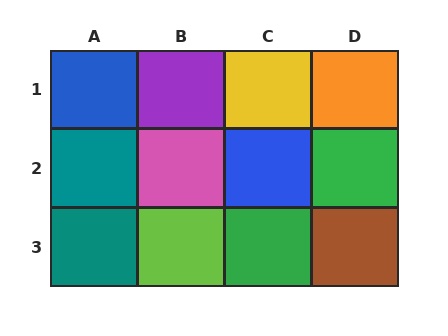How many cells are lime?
1 cell is lime.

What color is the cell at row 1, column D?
Orange.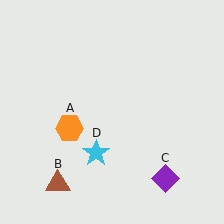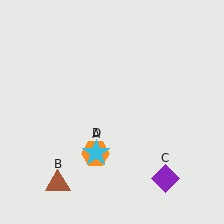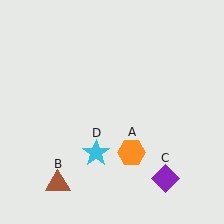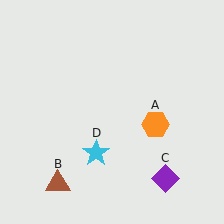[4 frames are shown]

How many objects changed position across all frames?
1 object changed position: orange hexagon (object A).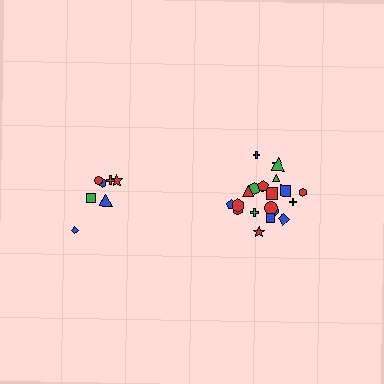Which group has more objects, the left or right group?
The right group.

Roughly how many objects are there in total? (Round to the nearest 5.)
Roughly 30 objects in total.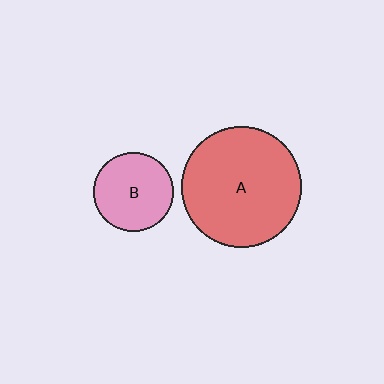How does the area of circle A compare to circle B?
Approximately 2.3 times.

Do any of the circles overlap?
No, none of the circles overlap.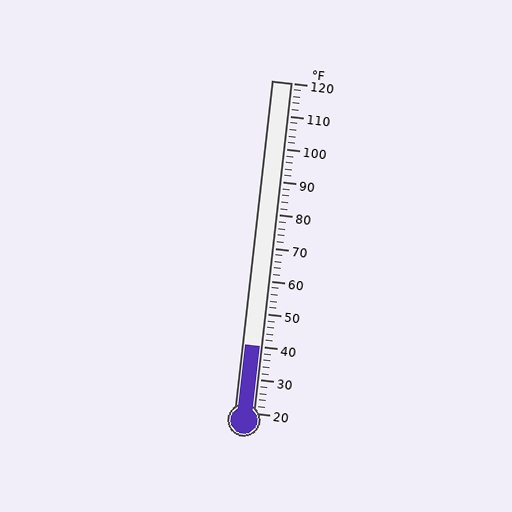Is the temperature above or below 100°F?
The temperature is below 100°F.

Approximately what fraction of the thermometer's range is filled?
The thermometer is filled to approximately 20% of its range.